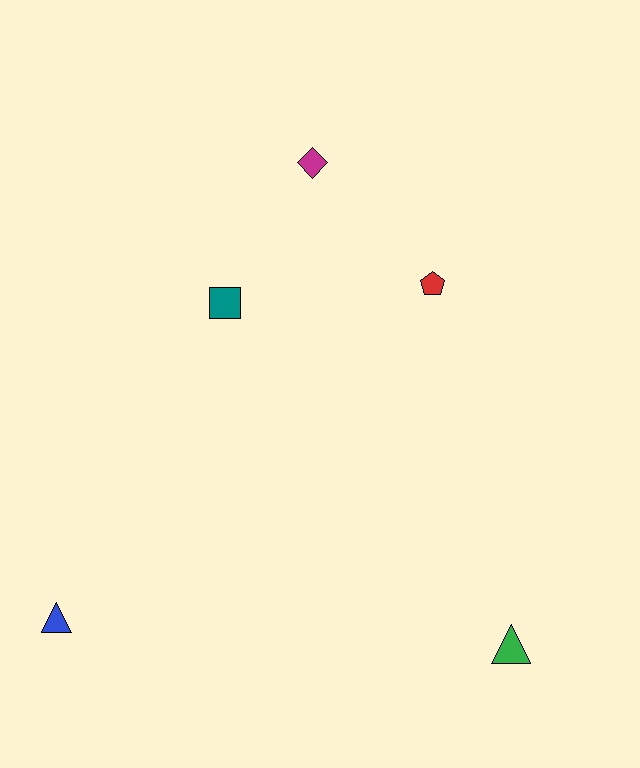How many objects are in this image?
There are 5 objects.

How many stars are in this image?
There are no stars.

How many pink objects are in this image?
There are no pink objects.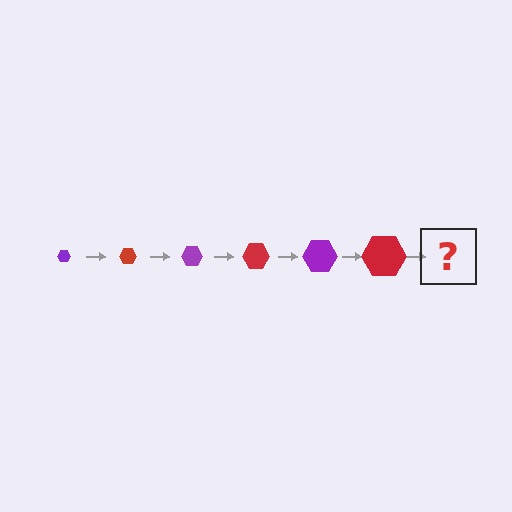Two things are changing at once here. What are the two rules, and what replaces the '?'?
The two rules are that the hexagon grows larger each step and the color cycles through purple and red. The '?' should be a purple hexagon, larger than the previous one.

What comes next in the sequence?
The next element should be a purple hexagon, larger than the previous one.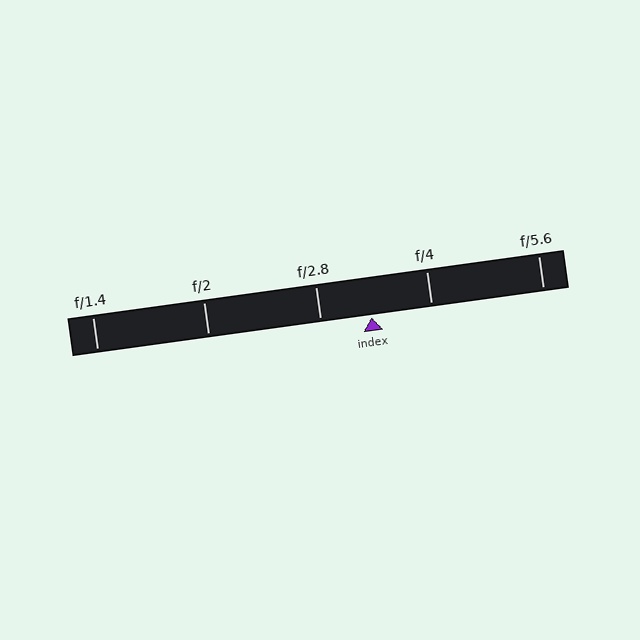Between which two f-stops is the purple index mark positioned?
The index mark is between f/2.8 and f/4.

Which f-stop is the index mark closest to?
The index mark is closest to f/2.8.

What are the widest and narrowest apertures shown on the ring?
The widest aperture shown is f/1.4 and the narrowest is f/5.6.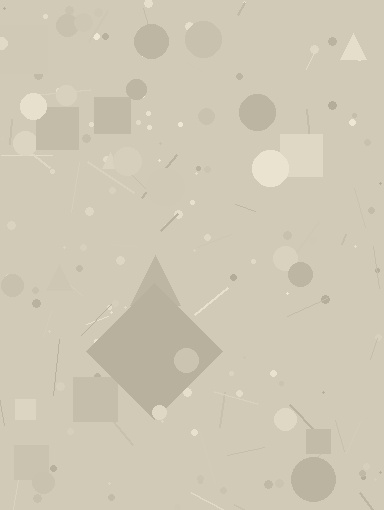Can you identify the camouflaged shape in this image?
The camouflaged shape is a diamond.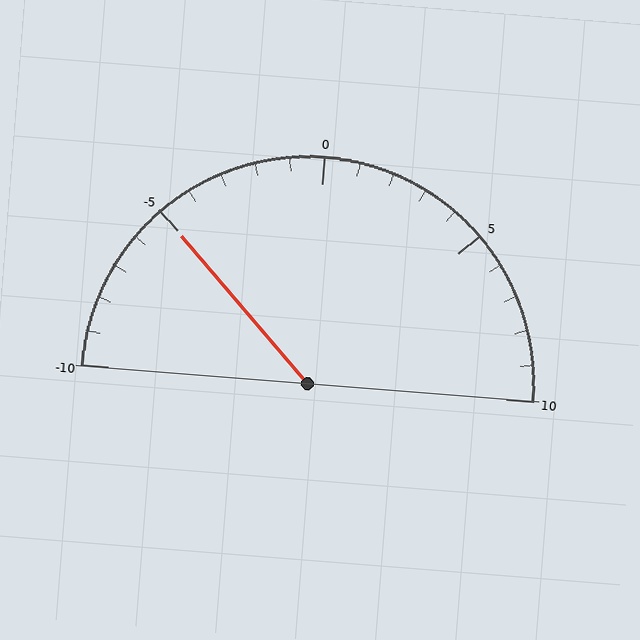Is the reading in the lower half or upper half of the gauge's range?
The reading is in the lower half of the range (-10 to 10).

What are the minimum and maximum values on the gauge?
The gauge ranges from -10 to 10.